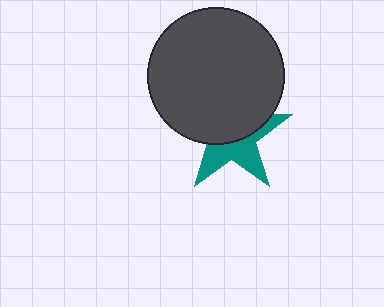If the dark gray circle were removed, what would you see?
You would see the complete teal star.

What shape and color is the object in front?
The object in front is a dark gray circle.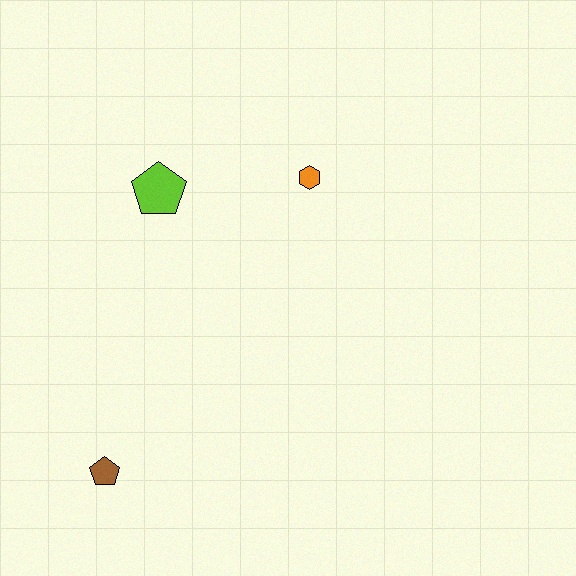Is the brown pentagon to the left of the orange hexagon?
Yes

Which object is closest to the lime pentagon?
The orange hexagon is closest to the lime pentagon.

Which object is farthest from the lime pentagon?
The brown pentagon is farthest from the lime pentagon.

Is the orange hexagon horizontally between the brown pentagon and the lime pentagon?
No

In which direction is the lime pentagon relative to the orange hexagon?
The lime pentagon is to the left of the orange hexagon.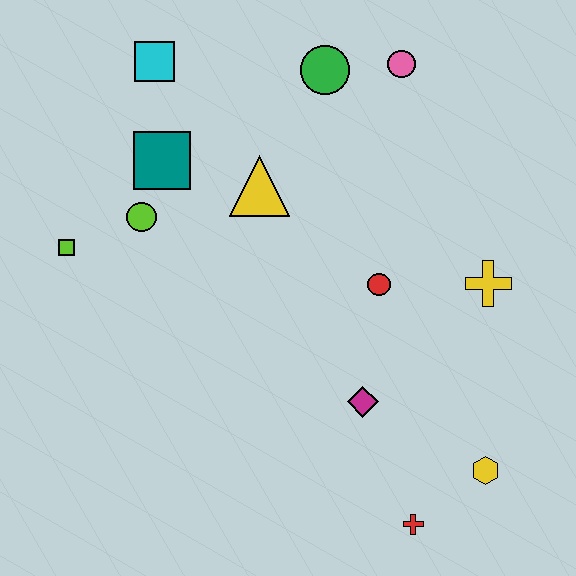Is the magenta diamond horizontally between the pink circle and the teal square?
Yes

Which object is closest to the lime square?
The lime circle is closest to the lime square.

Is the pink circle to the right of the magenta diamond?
Yes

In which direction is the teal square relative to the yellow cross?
The teal square is to the left of the yellow cross.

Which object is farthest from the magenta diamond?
The cyan square is farthest from the magenta diamond.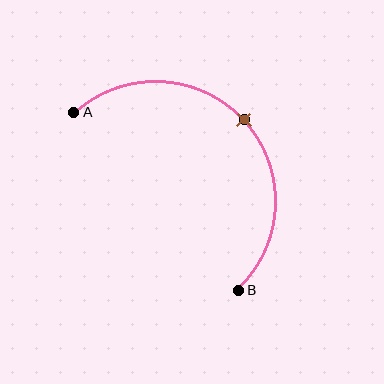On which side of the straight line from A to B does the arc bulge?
The arc bulges above and to the right of the straight line connecting A and B.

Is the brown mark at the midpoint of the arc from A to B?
Yes. The brown mark lies on the arc at equal arc-length from both A and B — it is the arc midpoint.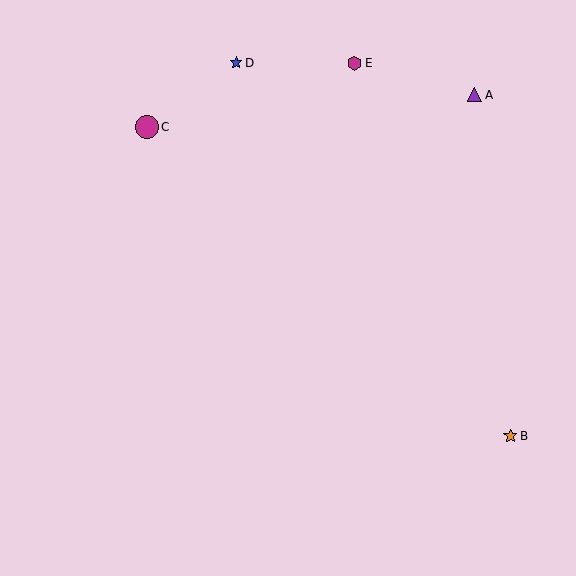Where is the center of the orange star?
The center of the orange star is at (510, 436).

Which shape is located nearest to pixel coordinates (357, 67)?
The magenta hexagon (labeled E) at (355, 63) is nearest to that location.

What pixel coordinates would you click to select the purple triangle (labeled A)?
Click at (475, 95) to select the purple triangle A.